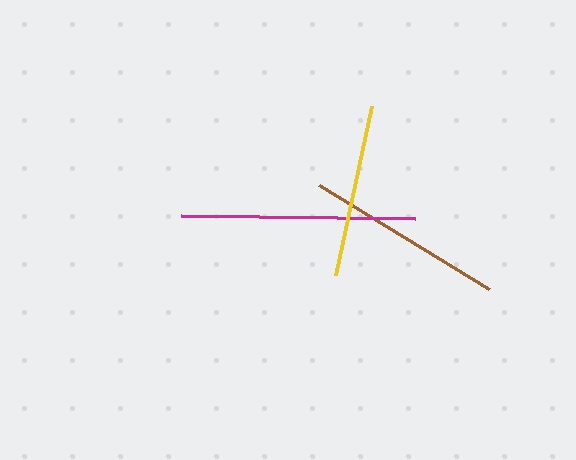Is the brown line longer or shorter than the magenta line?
The magenta line is longer than the brown line.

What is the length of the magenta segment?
The magenta segment is approximately 233 pixels long.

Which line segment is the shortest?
The yellow line is the shortest at approximately 173 pixels.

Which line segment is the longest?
The magenta line is the longest at approximately 233 pixels.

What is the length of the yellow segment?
The yellow segment is approximately 173 pixels long.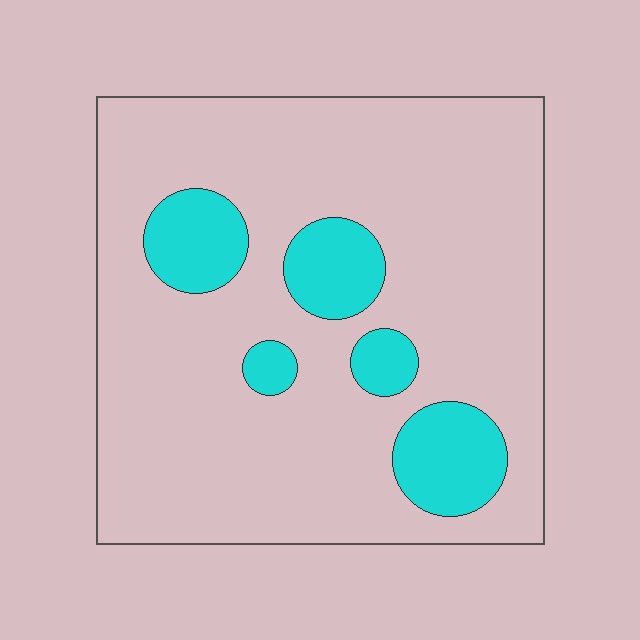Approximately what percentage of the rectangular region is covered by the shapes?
Approximately 15%.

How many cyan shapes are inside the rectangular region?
5.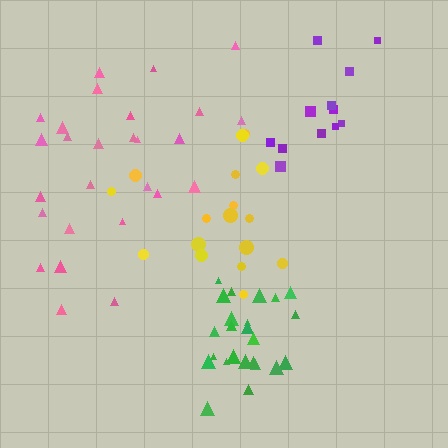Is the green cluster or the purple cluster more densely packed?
Green.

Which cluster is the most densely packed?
Green.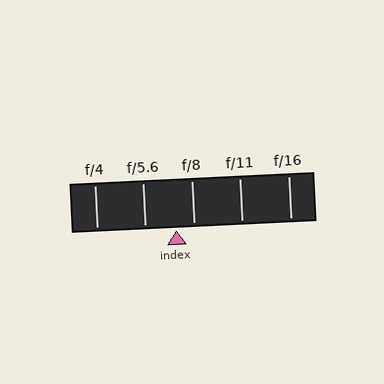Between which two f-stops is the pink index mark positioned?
The index mark is between f/5.6 and f/8.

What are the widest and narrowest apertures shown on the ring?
The widest aperture shown is f/4 and the narrowest is f/16.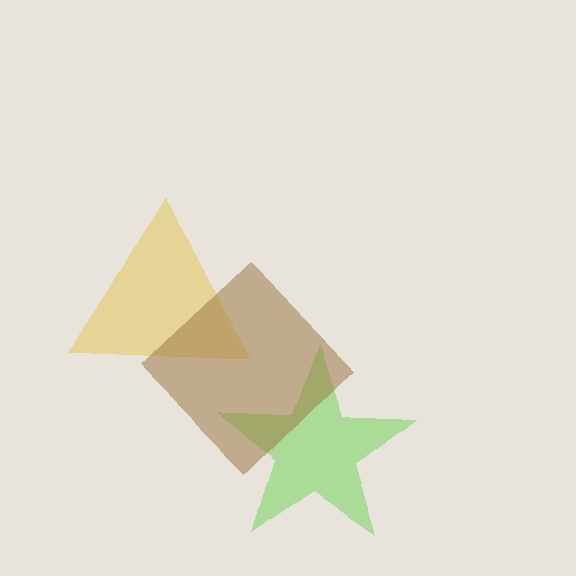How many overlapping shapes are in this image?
There are 3 overlapping shapes in the image.